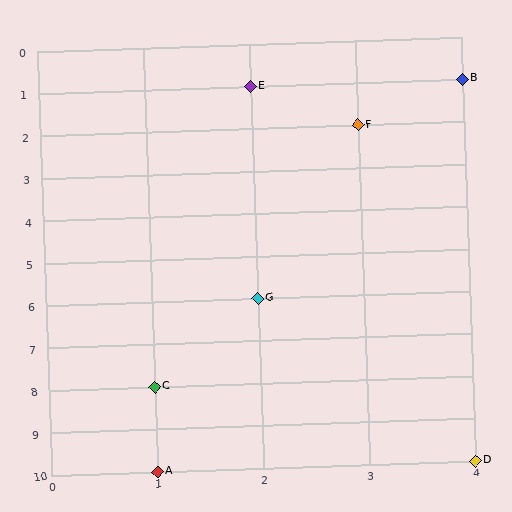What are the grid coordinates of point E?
Point E is at grid coordinates (2, 1).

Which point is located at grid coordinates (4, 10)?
Point D is at (4, 10).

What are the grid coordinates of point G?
Point G is at grid coordinates (2, 6).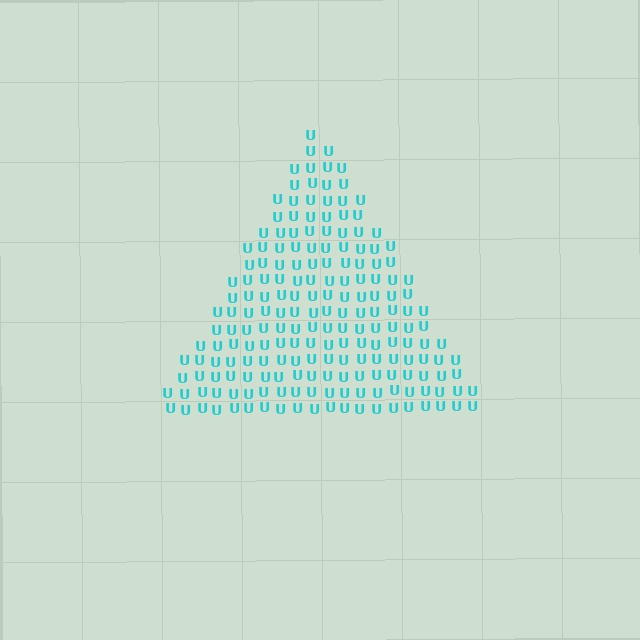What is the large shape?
The large shape is a triangle.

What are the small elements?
The small elements are letter U's.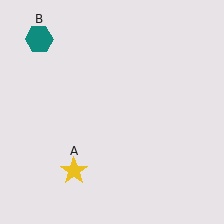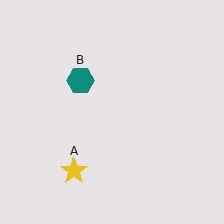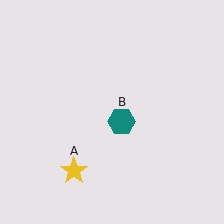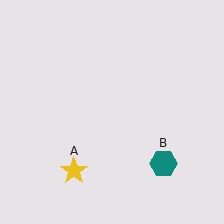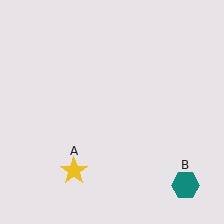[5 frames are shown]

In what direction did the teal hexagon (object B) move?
The teal hexagon (object B) moved down and to the right.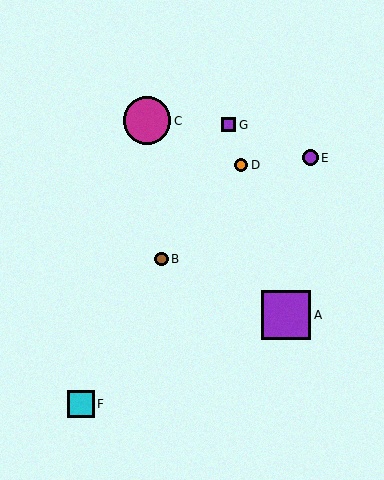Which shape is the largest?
The purple square (labeled A) is the largest.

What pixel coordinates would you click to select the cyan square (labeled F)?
Click at (81, 404) to select the cyan square F.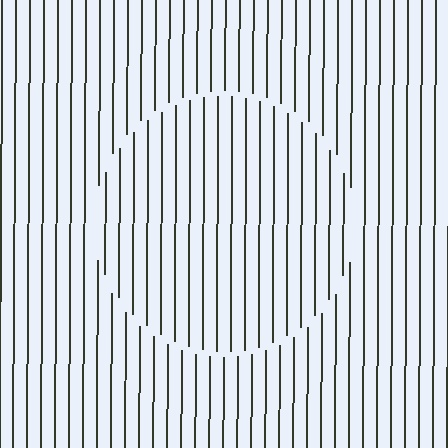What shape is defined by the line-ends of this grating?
An illusory circle. The interior of the shape contains the same grating, shifted by half a period — the contour is defined by the phase discontinuity where line-ends from the inner and outer gratings abut.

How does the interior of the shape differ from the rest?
The interior of the shape contains the same grating, shifted by half a period — the contour is defined by the phase discontinuity where line-ends from the inner and outer gratings abut.